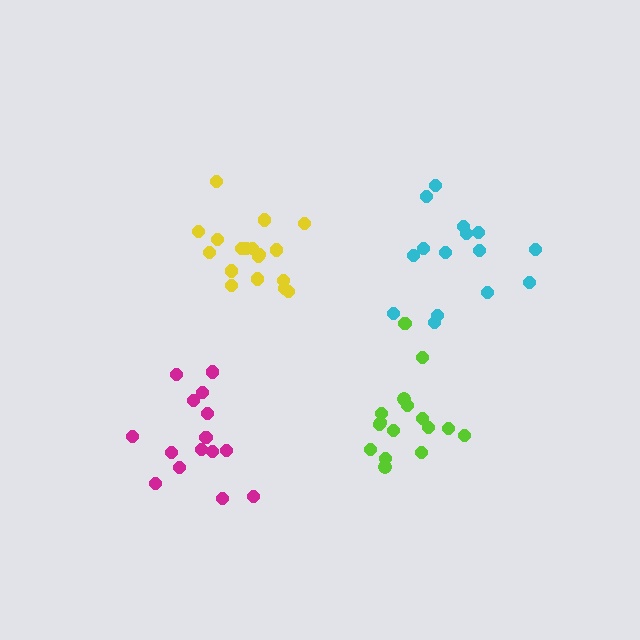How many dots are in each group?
Group 1: 15 dots, Group 2: 16 dots, Group 3: 15 dots, Group 4: 18 dots (64 total).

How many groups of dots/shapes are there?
There are 4 groups.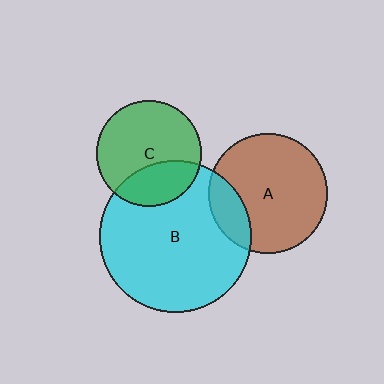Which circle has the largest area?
Circle B (cyan).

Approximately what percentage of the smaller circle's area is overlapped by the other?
Approximately 30%.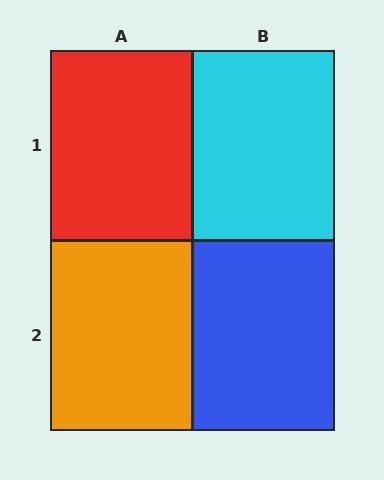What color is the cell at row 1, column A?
Red.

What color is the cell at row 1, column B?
Cyan.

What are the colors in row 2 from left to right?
Orange, blue.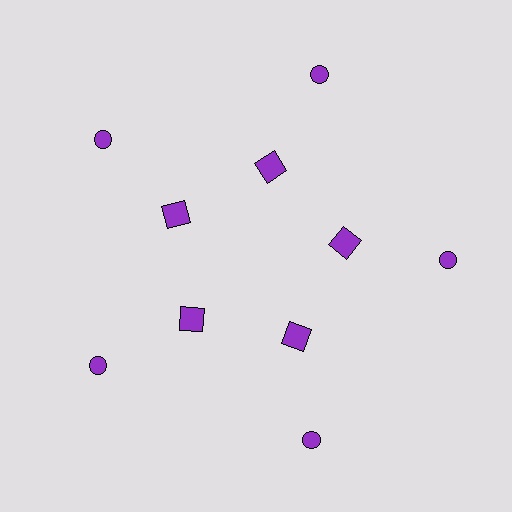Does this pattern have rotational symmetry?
Yes, this pattern has 5-fold rotational symmetry. It looks the same after rotating 72 degrees around the center.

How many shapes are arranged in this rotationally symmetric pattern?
There are 10 shapes, arranged in 5 groups of 2.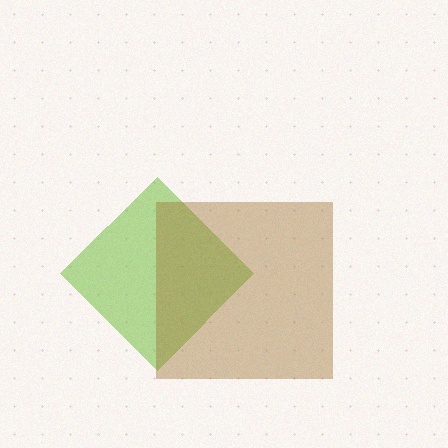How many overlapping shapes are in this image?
There are 2 overlapping shapes in the image.